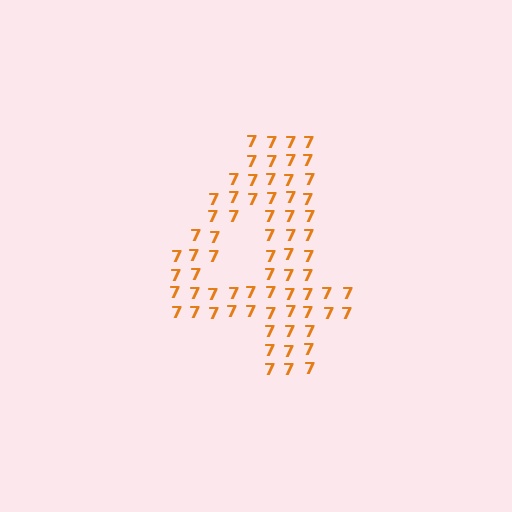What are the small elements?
The small elements are digit 7's.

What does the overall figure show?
The overall figure shows the digit 4.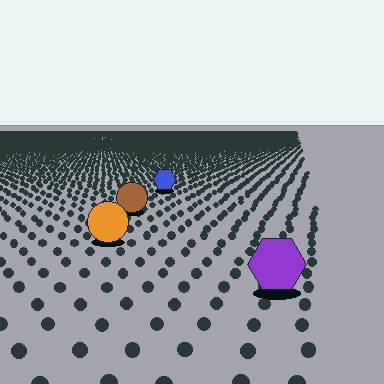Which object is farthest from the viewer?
The blue hexagon is farthest from the viewer. It appears smaller and the ground texture around it is denser.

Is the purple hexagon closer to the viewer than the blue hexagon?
Yes. The purple hexagon is closer — you can tell from the texture gradient: the ground texture is coarser near it.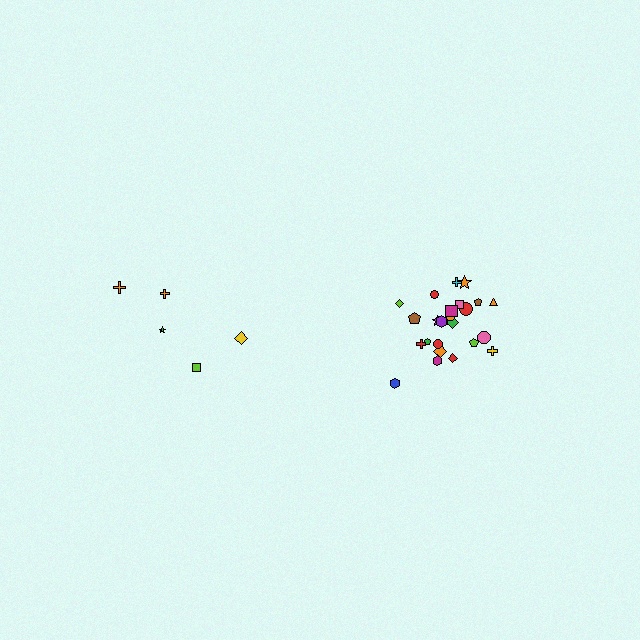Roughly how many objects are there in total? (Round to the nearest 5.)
Roughly 30 objects in total.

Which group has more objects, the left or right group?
The right group.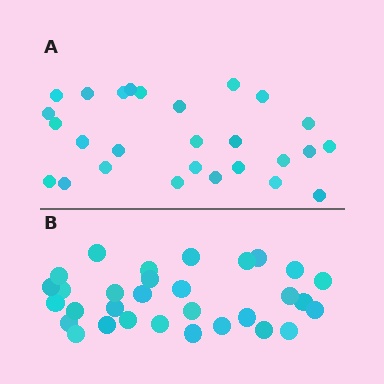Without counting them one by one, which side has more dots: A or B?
Region B (the bottom region) has more dots.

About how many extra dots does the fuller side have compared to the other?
Region B has about 4 more dots than region A.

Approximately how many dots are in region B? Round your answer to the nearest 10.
About 30 dots. (The exact count is 31, which rounds to 30.)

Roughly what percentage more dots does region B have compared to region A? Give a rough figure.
About 15% more.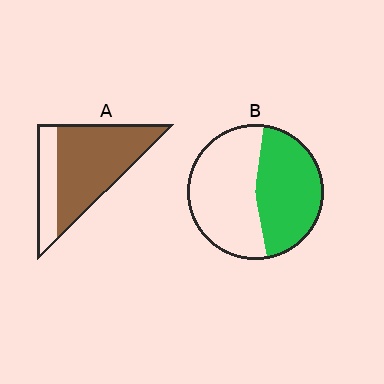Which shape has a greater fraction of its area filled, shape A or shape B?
Shape A.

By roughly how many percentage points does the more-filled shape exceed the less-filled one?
By roughly 30 percentage points (A over B).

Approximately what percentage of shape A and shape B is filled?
A is approximately 75% and B is approximately 45%.